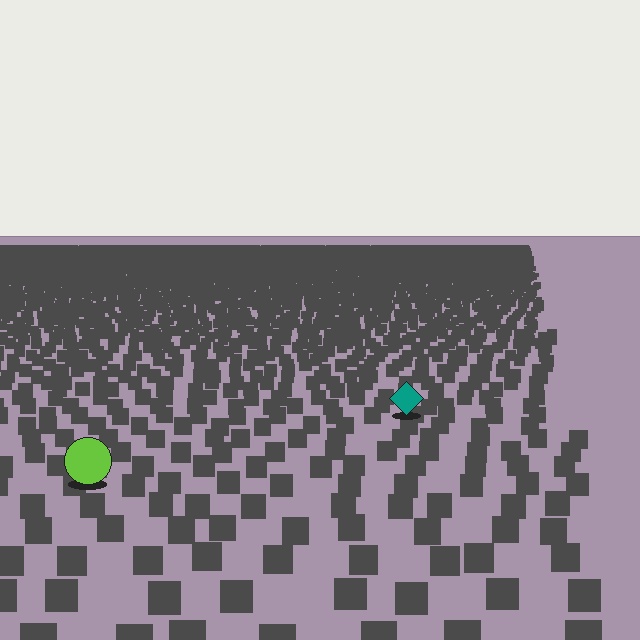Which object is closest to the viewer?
The lime circle is closest. The texture marks near it are larger and more spread out.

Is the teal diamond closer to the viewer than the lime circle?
No. The lime circle is closer — you can tell from the texture gradient: the ground texture is coarser near it.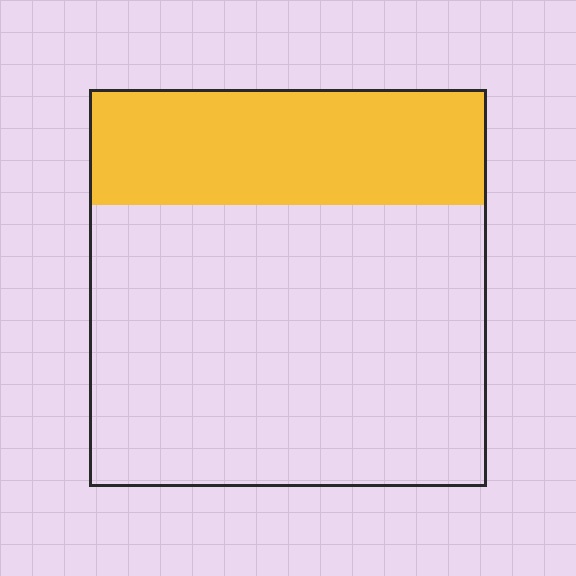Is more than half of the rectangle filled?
No.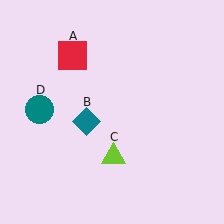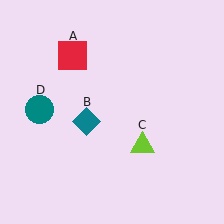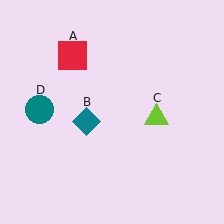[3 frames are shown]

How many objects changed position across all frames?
1 object changed position: lime triangle (object C).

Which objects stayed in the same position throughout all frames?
Red square (object A) and teal diamond (object B) and teal circle (object D) remained stationary.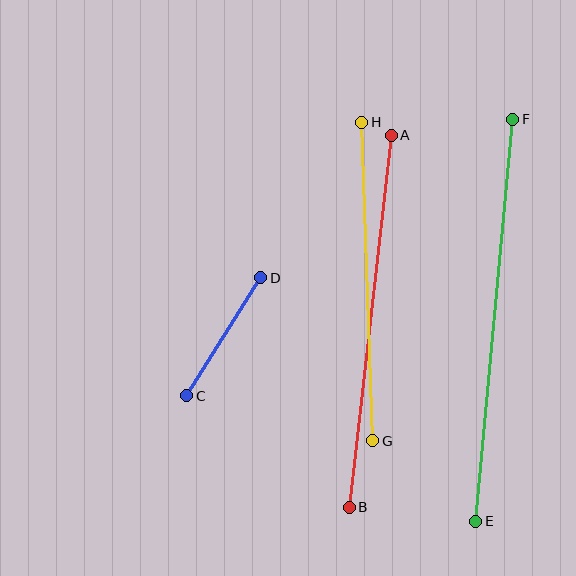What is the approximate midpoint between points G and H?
The midpoint is at approximately (367, 281) pixels.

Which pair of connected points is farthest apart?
Points E and F are farthest apart.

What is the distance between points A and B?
The distance is approximately 374 pixels.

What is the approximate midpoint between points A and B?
The midpoint is at approximately (370, 321) pixels.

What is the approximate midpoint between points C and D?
The midpoint is at approximately (224, 337) pixels.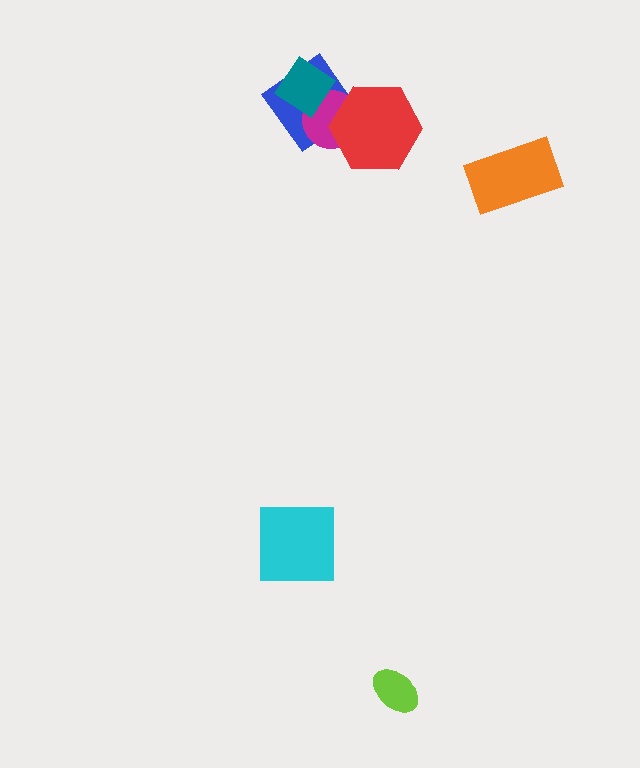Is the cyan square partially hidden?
No, no other shape covers it.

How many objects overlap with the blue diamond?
3 objects overlap with the blue diamond.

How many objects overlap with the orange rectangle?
0 objects overlap with the orange rectangle.